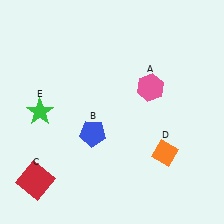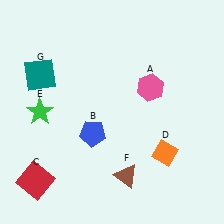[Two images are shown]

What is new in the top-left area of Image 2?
A teal square (G) was added in the top-left area of Image 2.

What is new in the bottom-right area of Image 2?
A brown triangle (F) was added in the bottom-right area of Image 2.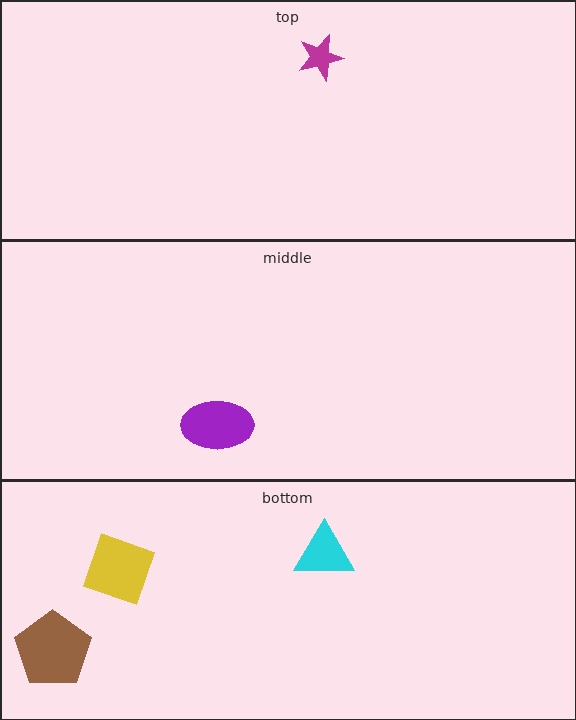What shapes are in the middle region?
The purple ellipse.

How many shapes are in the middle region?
1.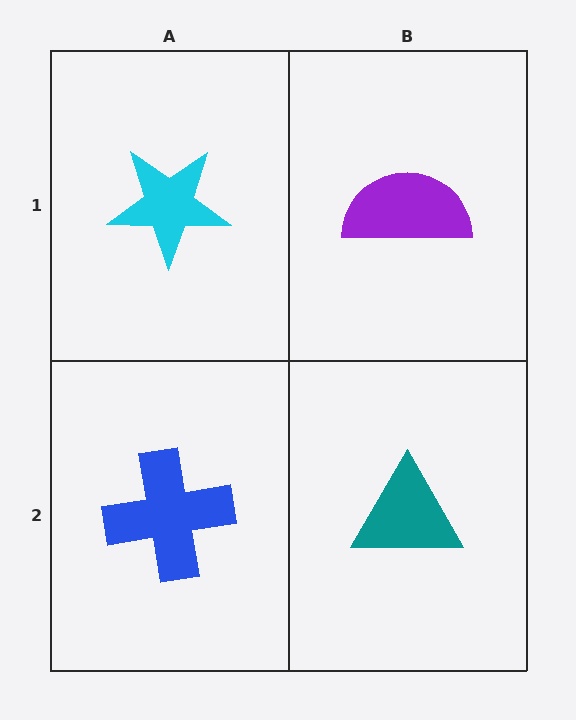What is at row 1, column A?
A cyan star.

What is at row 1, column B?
A purple semicircle.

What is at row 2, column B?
A teal triangle.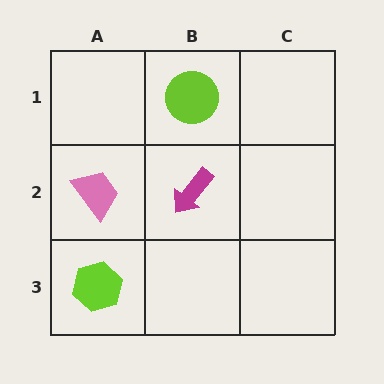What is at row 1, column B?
A lime circle.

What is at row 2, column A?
A pink trapezoid.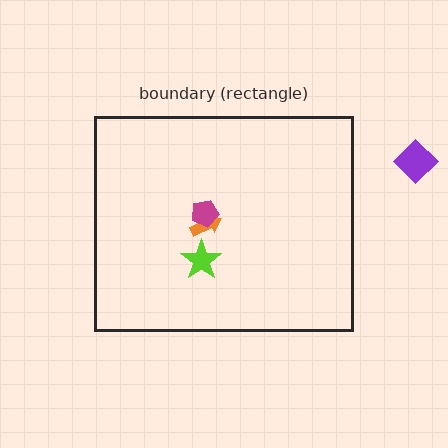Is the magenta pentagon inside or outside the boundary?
Inside.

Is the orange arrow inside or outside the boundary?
Inside.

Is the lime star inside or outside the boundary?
Inside.